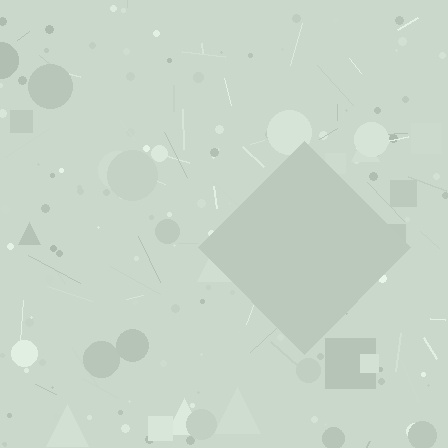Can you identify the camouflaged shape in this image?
The camouflaged shape is a diamond.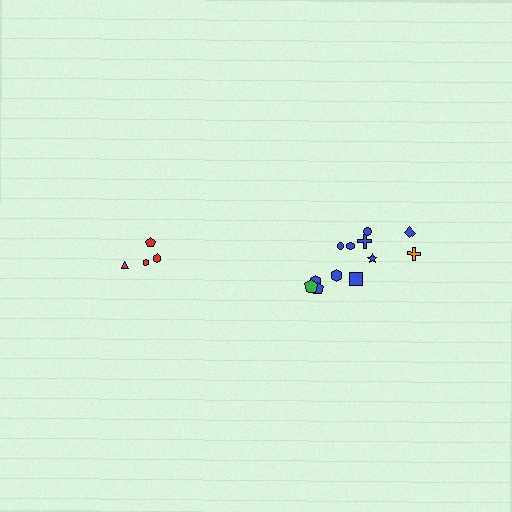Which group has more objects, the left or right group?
The right group.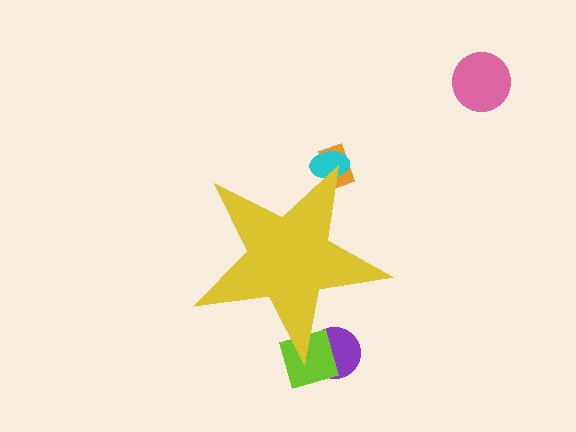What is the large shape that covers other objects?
A yellow star.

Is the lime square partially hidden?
Yes, the lime square is partially hidden behind the yellow star.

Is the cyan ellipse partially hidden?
Yes, the cyan ellipse is partially hidden behind the yellow star.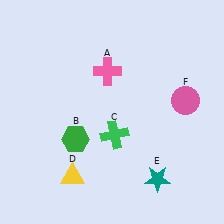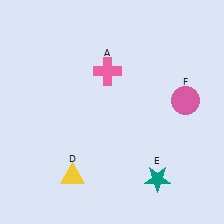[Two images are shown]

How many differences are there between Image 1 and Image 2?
There are 2 differences between the two images.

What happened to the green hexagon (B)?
The green hexagon (B) was removed in Image 2. It was in the bottom-left area of Image 1.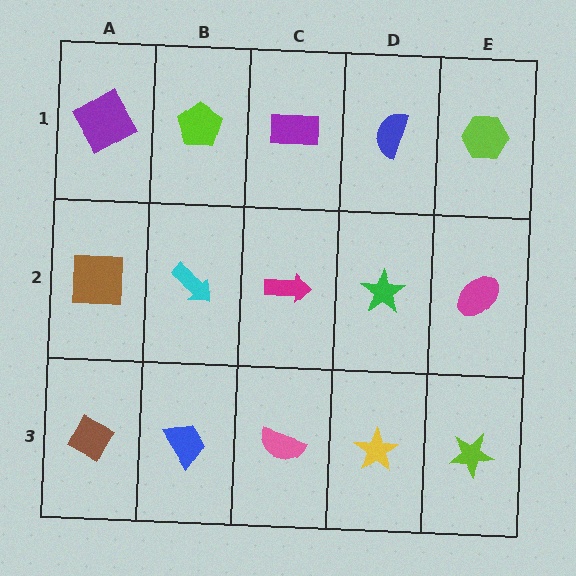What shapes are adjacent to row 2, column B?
A lime pentagon (row 1, column B), a blue trapezoid (row 3, column B), a brown square (row 2, column A), a magenta arrow (row 2, column C).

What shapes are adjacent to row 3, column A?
A brown square (row 2, column A), a blue trapezoid (row 3, column B).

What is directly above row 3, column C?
A magenta arrow.